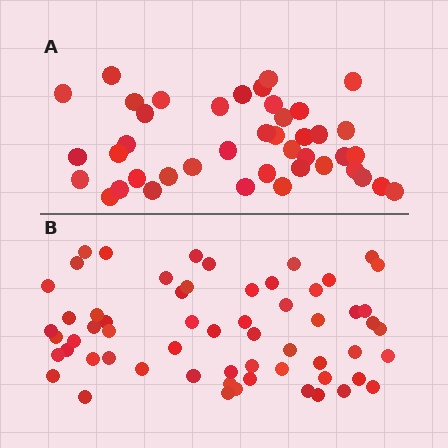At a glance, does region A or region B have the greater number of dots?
Region B (the bottom region) has more dots.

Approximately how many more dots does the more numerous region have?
Region B has approximately 20 more dots than region A.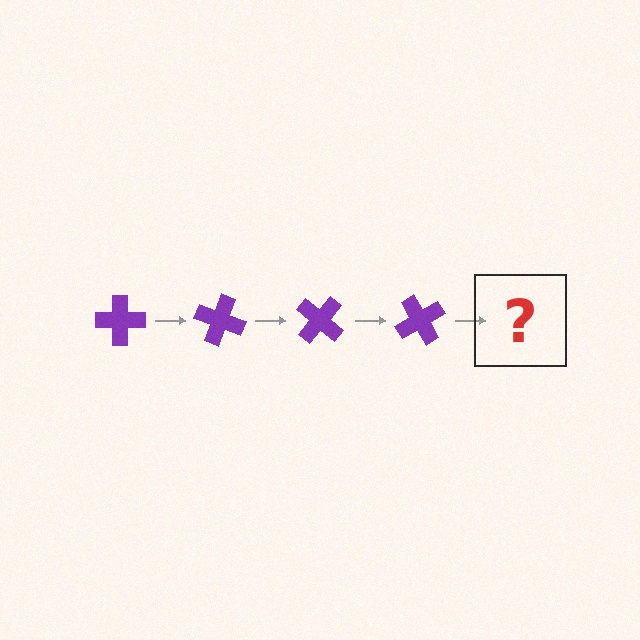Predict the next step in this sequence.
The next step is a purple cross rotated 80 degrees.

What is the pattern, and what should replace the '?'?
The pattern is that the cross rotates 20 degrees each step. The '?' should be a purple cross rotated 80 degrees.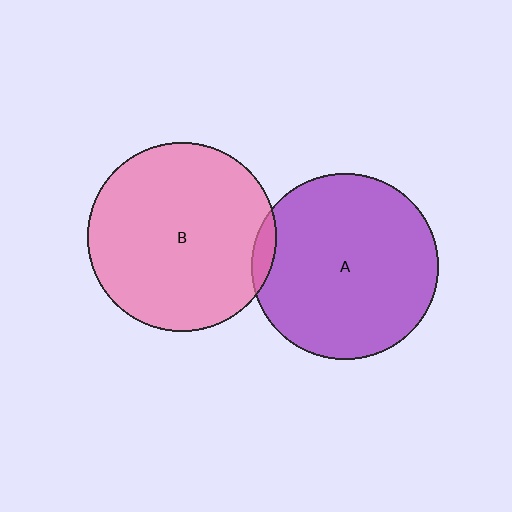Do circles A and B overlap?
Yes.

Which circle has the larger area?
Circle B (pink).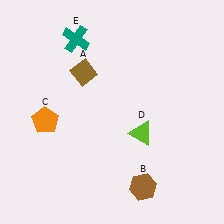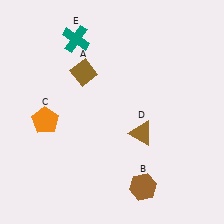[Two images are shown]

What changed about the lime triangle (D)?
In Image 1, D is lime. In Image 2, it changed to brown.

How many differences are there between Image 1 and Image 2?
There is 1 difference between the two images.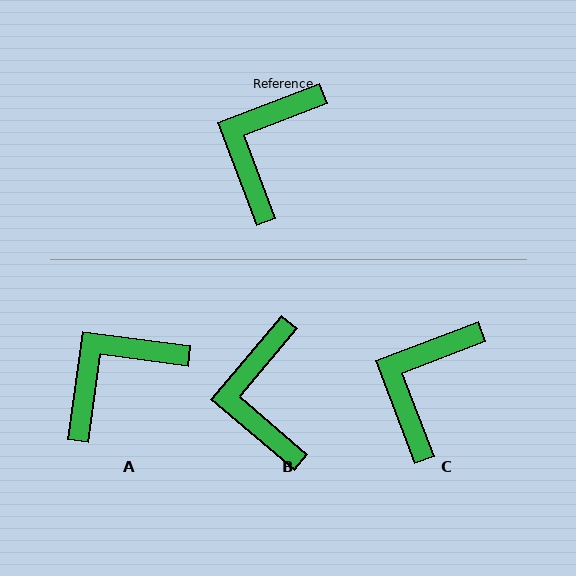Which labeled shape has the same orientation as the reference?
C.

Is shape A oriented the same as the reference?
No, it is off by about 28 degrees.